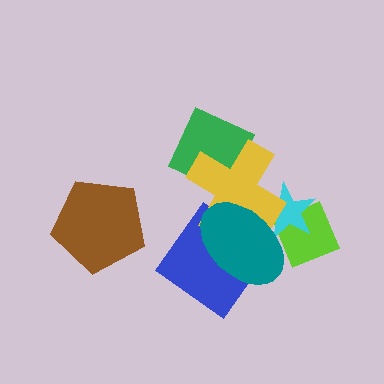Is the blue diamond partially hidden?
Yes, it is partially covered by another shape.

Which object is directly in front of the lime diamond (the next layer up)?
The cyan star is directly in front of the lime diamond.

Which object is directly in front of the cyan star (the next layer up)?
The yellow cross is directly in front of the cyan star.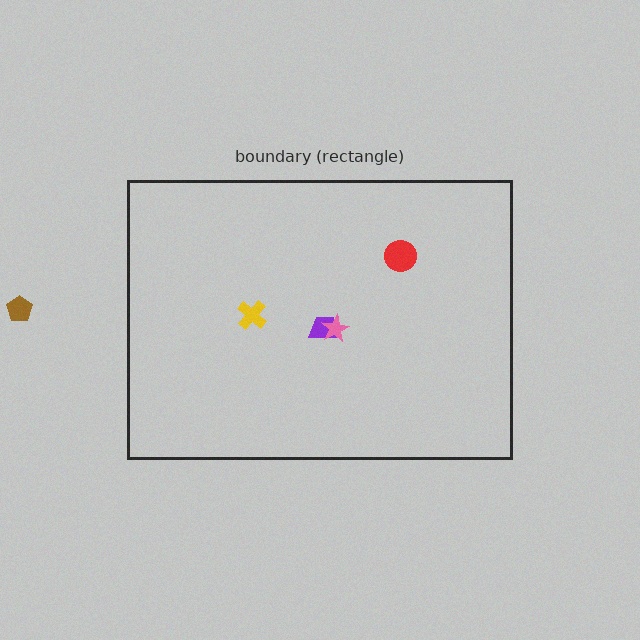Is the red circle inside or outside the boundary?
Inside.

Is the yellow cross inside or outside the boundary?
Inside.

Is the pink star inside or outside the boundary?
Inside.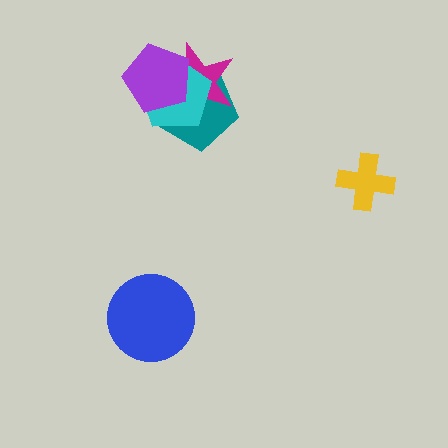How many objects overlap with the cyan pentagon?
3 objects overlap with the cyan pentagon.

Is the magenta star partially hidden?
Yes, it is partially covered by another shape.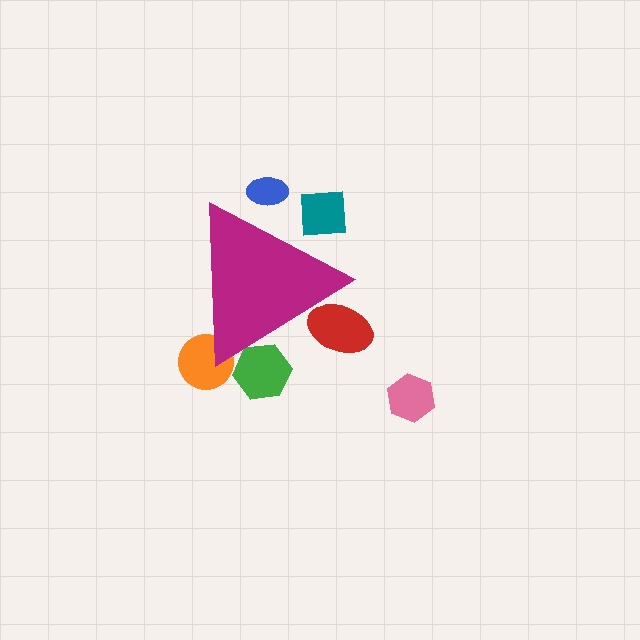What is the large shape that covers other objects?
A magenta triangle.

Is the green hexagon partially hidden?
Yes, the green hexagon is partially hidden behind the magenta triangle.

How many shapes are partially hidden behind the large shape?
5 shapes are partially hidden.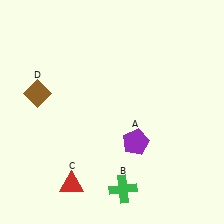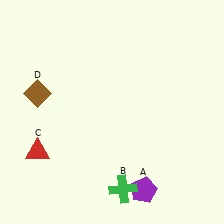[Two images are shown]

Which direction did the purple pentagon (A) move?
The purple pentagon (A) moved down.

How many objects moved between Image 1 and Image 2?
2 objects moved between the two images.